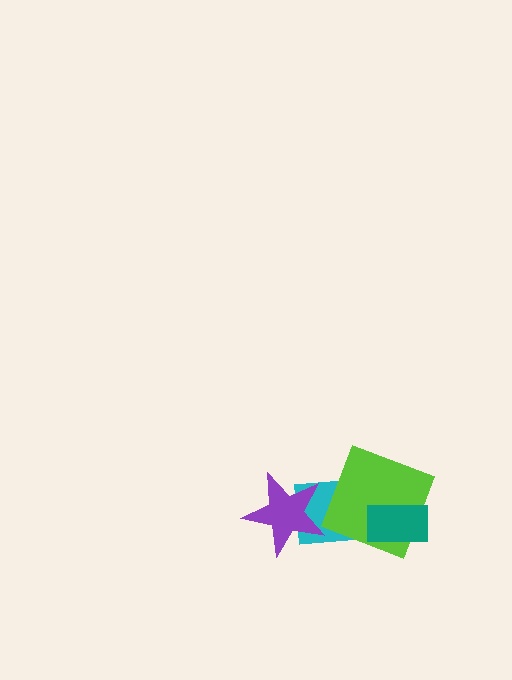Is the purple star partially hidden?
No, no other shape covers it.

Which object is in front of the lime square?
The teal rectangle is in front of the lime square.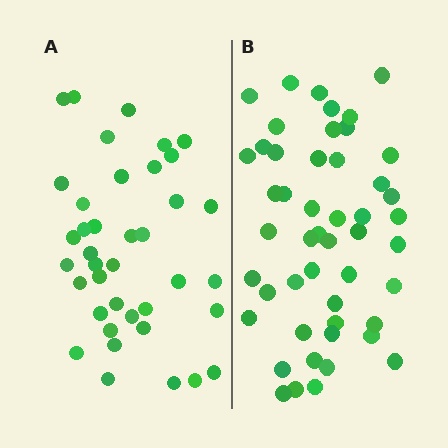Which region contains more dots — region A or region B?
Region B (the right region) has more dots.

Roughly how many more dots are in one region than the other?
Region B has roughly 10 or so more dots than region A.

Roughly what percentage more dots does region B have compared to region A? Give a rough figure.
About 25% more.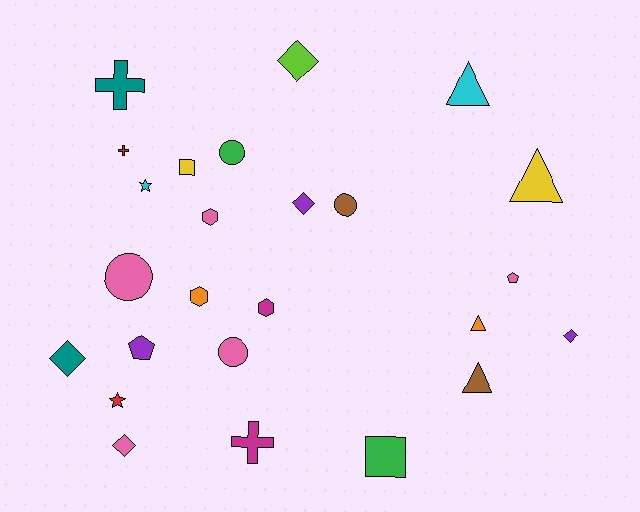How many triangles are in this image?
There are 4 triangles.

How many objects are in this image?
There are 25 objects.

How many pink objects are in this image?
There are 5 pink objects.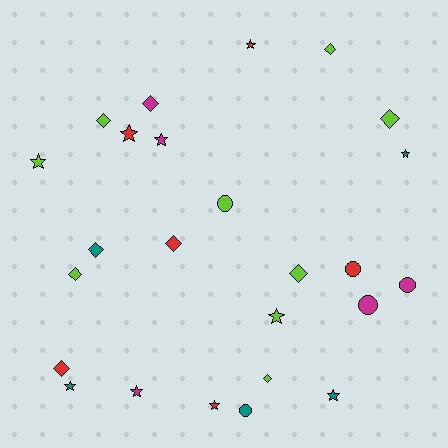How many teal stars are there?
There are 3 teal stars.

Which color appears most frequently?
Lime, with 9 objects.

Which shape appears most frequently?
Star, with 10 objects.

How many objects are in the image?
There are 25 objects.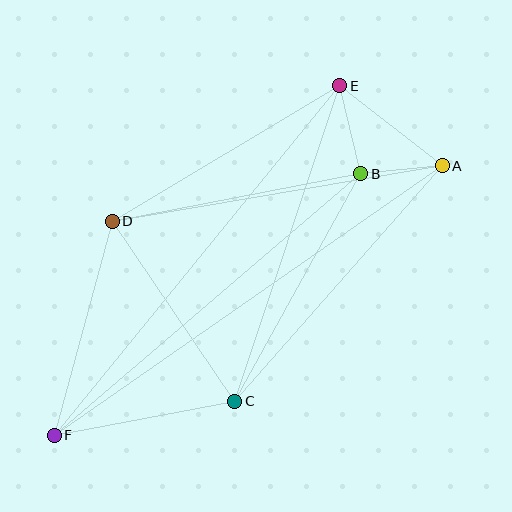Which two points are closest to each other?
Points A and B are closest to each other.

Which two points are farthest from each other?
Points A and F are farthest from each other.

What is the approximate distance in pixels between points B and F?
The distance between B and F is approximately 403 pixels.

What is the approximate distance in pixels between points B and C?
The distance between B and C is approximately 260 pixels.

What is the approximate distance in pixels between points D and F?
The distance between D and F is approximately 222 pixels.